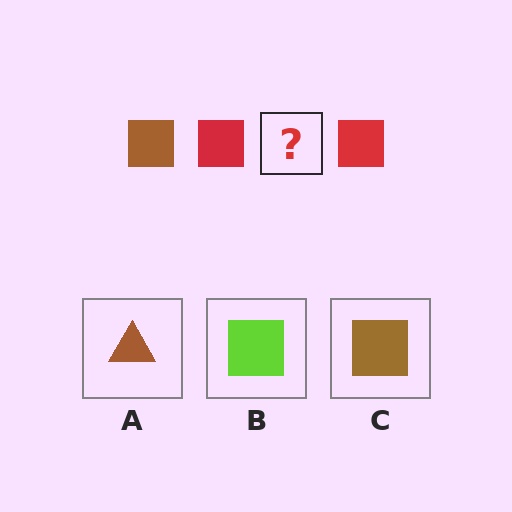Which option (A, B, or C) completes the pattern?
C.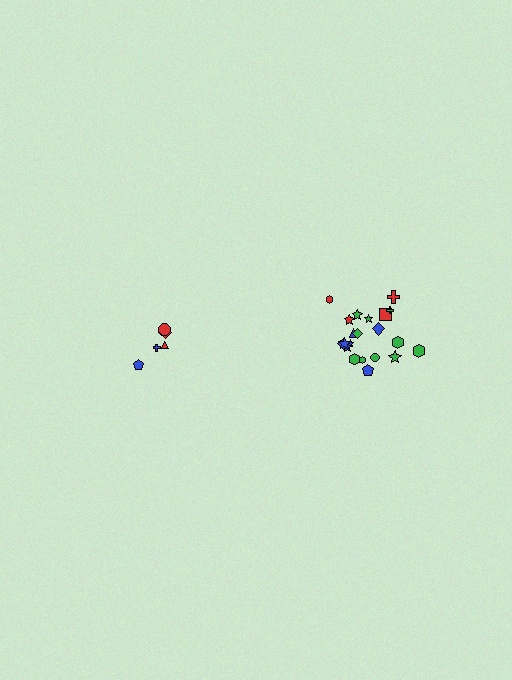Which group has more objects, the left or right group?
The right group.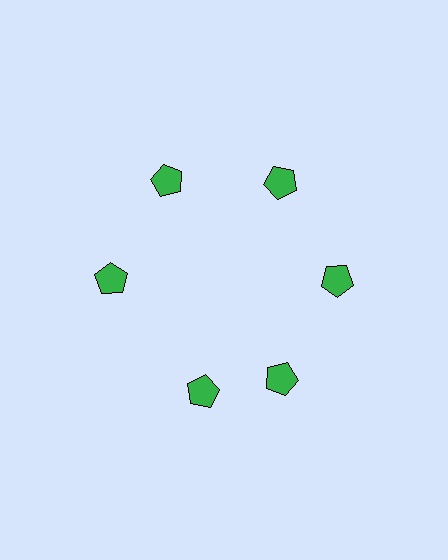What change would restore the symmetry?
The symmetry would be restored by rotating it back into even spacing with its neighbors so that all 6 pentagons sit at equal angles and equal distance from the center.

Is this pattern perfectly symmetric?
No. The 6 green pentagons are arranged in a ring, but one element near the 7 o'clock position is rotated out of alignment along the ring, breaking the 6-fold rotational symmetry.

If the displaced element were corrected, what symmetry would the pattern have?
It would have 6-fold rotational symmetry — the pattern would map onto itself every 60 degrees.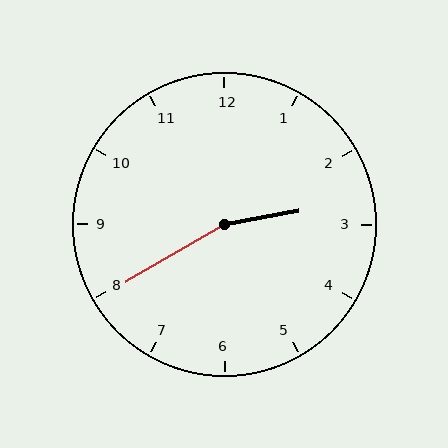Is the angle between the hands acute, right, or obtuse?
It is obtuse.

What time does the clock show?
2:40.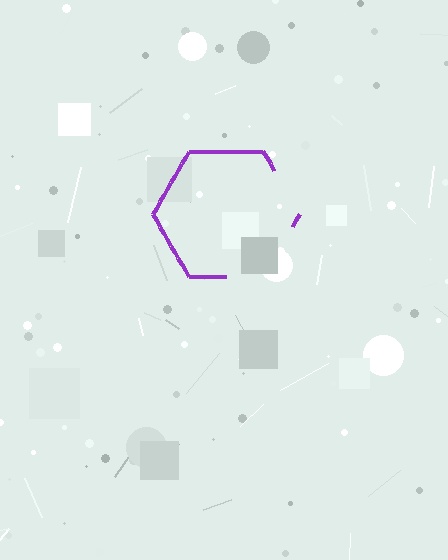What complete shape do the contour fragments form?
The contour fragments form a hexagon.